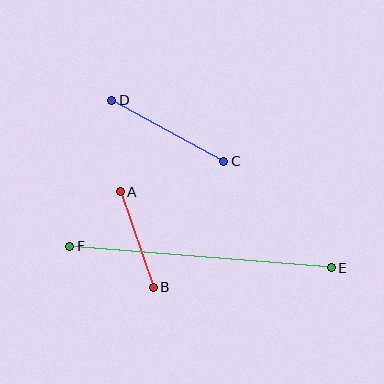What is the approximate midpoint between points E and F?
The midpoint is at approximately (200, 257) pixels.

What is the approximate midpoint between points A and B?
The midpoint is at approximately (137, 239) pixels.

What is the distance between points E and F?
The distance is approximately 263 pixels.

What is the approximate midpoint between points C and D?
The midpoint is at approximately (168, 131) pixels.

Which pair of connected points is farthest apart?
Points E and F are farthest apart.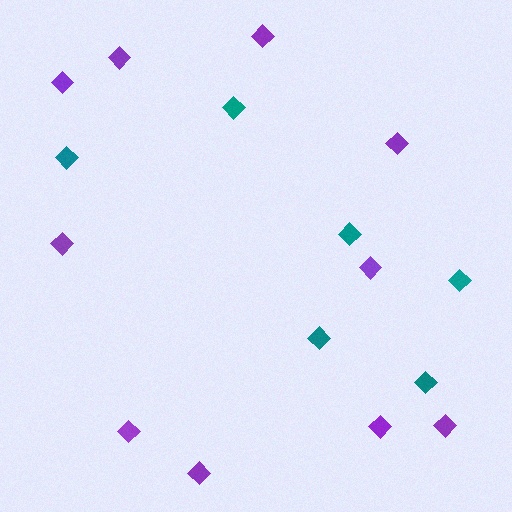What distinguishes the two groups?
There are 2 groups: one group of teal diamonds (6) and one group of purple diamonds (10).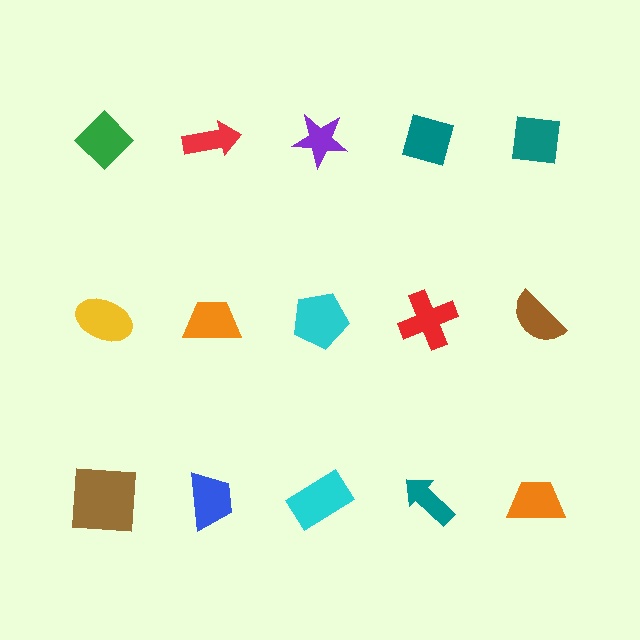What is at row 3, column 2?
A blue trapezoid.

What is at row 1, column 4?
A teal diamond.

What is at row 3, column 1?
A brown square.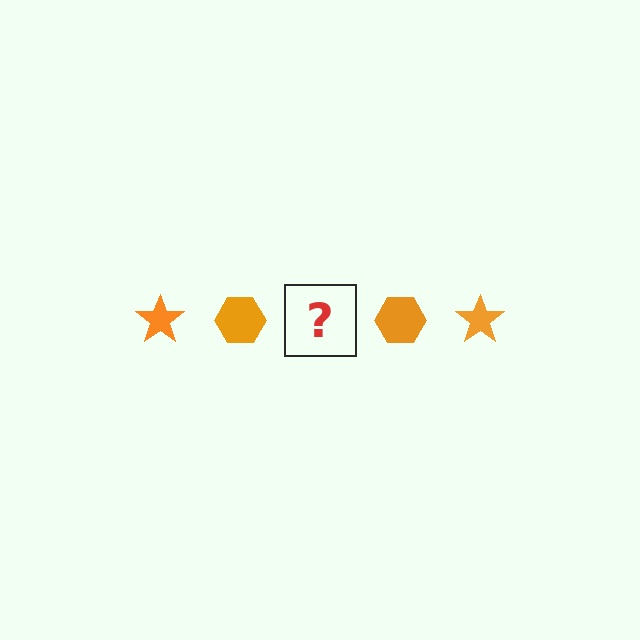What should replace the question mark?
The question mark should be replaced with an orange star.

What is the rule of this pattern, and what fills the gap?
The rule is that the pattern cycles through star, hexagon shapes in orange. The gap should be filled with an orange star.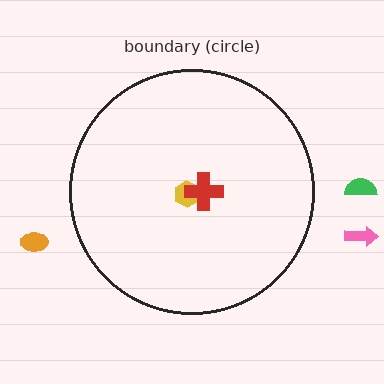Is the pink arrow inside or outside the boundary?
Outside.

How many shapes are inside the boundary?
2 inside, 3 outside.